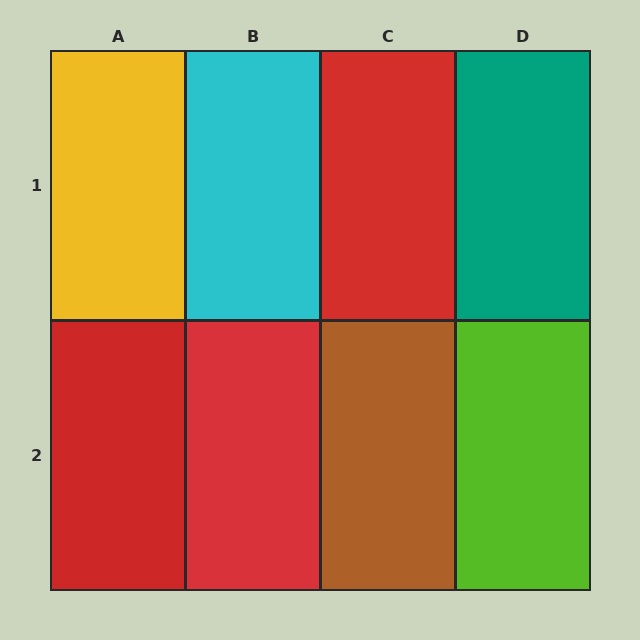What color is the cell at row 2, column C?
Brown.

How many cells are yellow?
1 cell is yellow.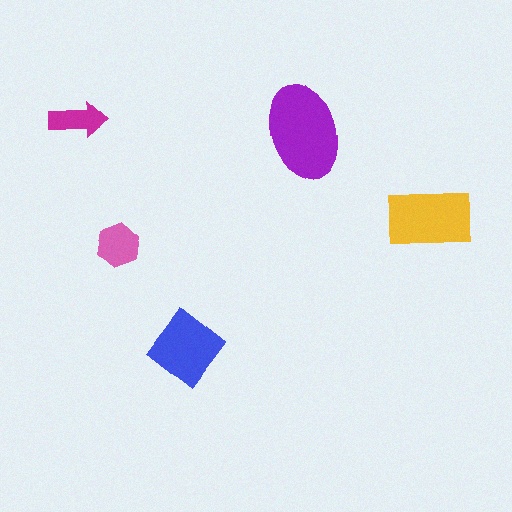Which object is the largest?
The purple ellipse.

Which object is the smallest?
The magenta arrow.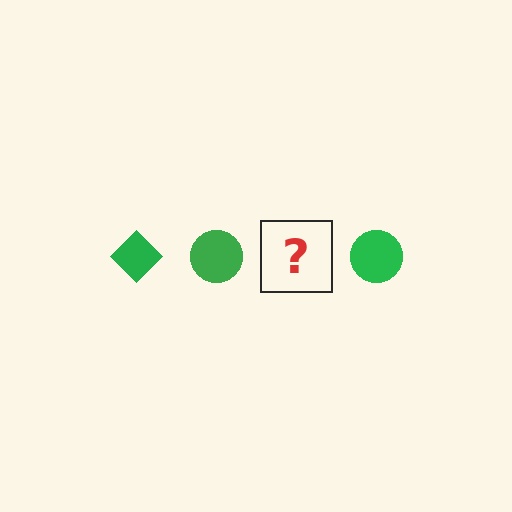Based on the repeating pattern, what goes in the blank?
The blank should be a green diamond.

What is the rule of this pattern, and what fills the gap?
The rule is that the pattern cycles through diamond, circle shapes in green. The gap should be filled with a green diamond.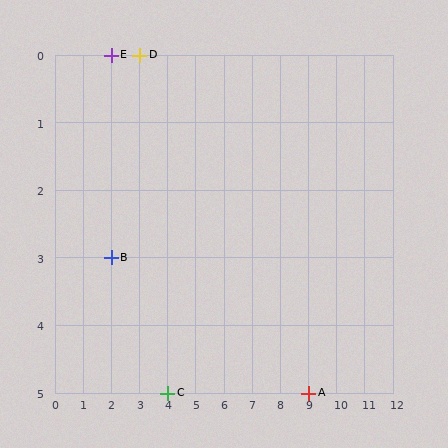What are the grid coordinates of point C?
Point C is at grid coordinates (4, 5).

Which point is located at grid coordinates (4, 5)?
Point C is at (4, 5).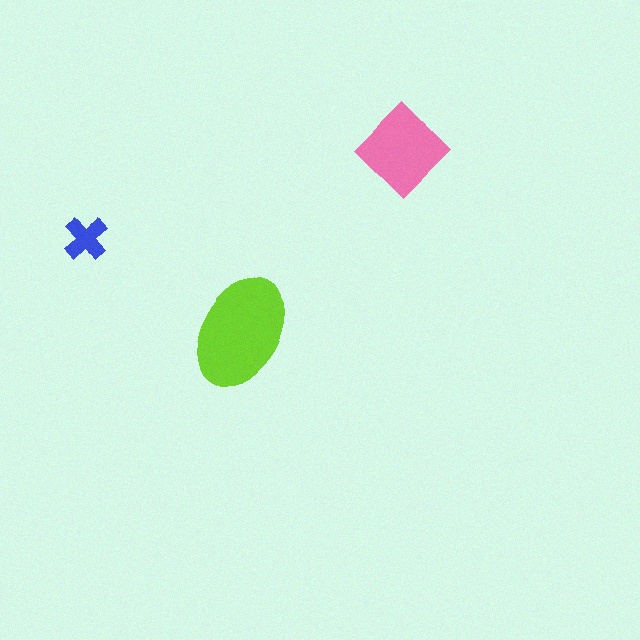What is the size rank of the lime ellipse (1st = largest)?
1st.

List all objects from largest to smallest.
The lime ellipse, the pink diamond, the blue cross.